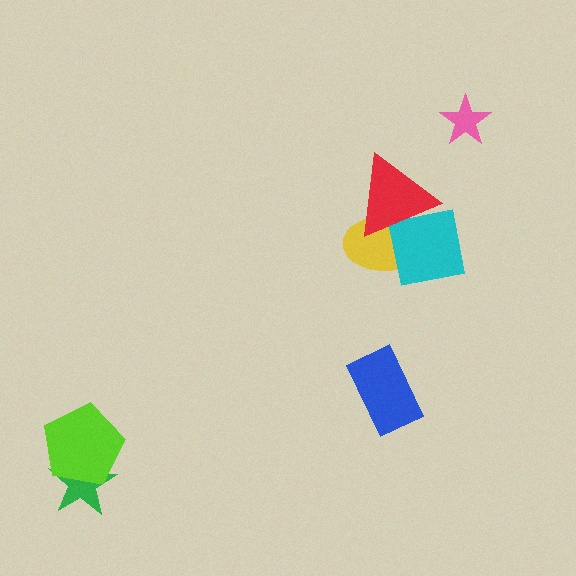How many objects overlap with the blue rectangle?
0 objects overlap with the blue rectangle.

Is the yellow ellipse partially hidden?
Yes, it is partially covered by another shape.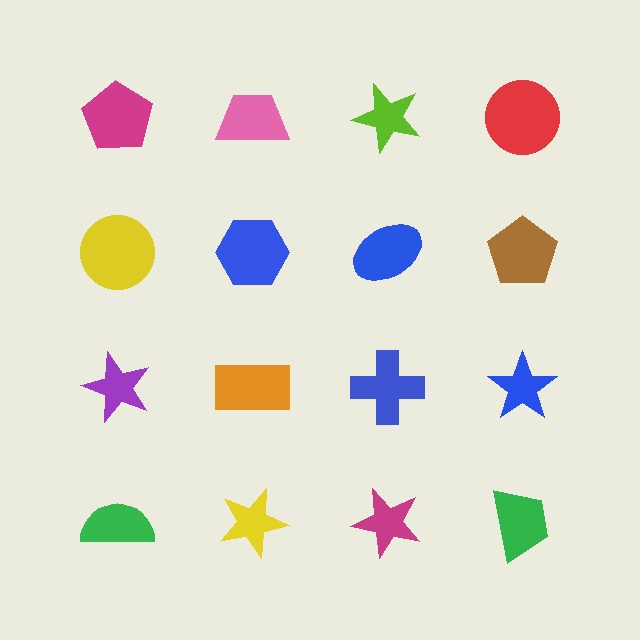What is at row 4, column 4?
A green trapezoid.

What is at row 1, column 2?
A pink trapezoid.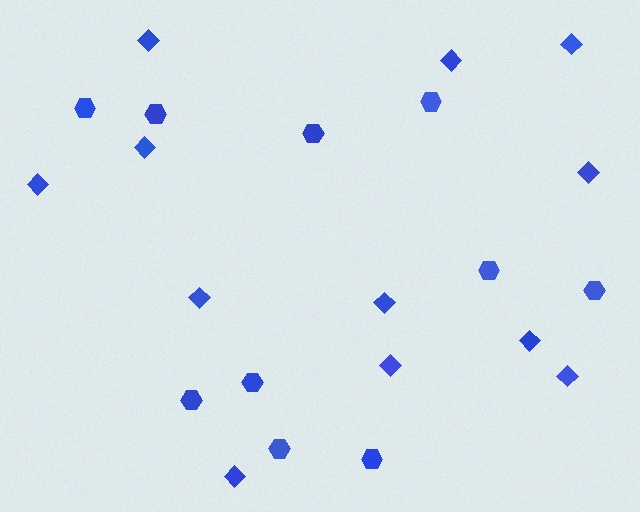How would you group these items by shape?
There are 2 groups: one group of hexagons (10) and one group of diamonds (12).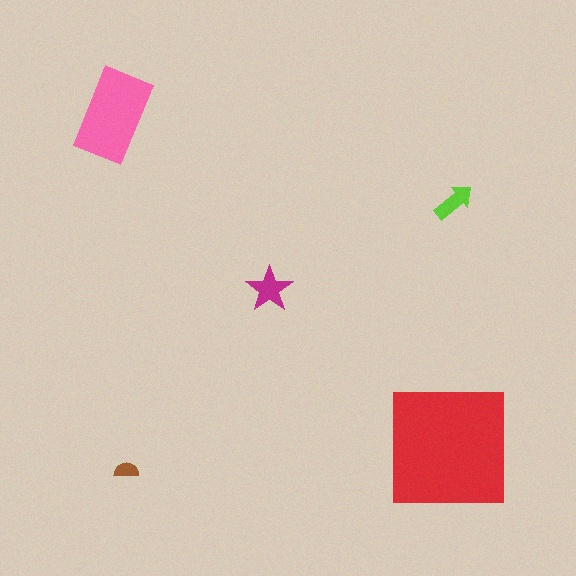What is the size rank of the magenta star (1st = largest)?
3rd.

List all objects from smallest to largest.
The brown semicircle, the lime arrow, the magenta star, the pink rectangle, the red square.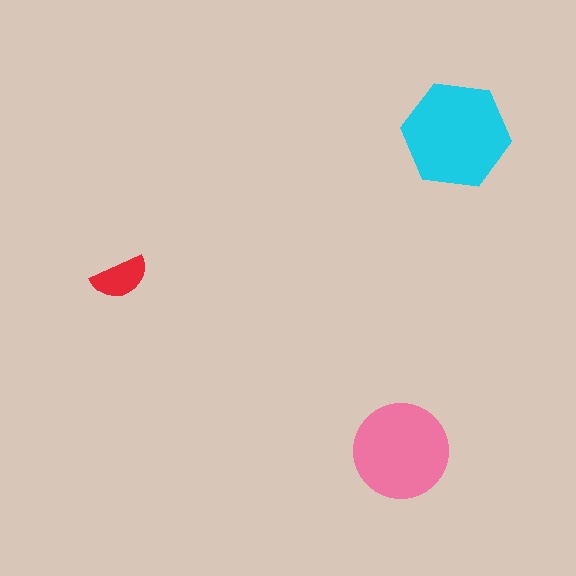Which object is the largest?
The cyan hexagon.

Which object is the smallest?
The red semicircle.